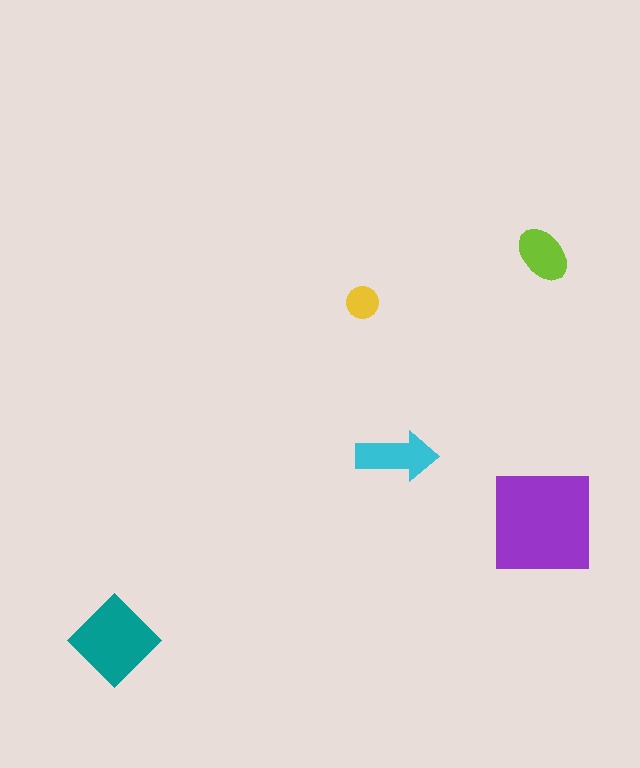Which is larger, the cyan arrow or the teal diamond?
The teal diamond.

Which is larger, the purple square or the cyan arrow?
The purple square.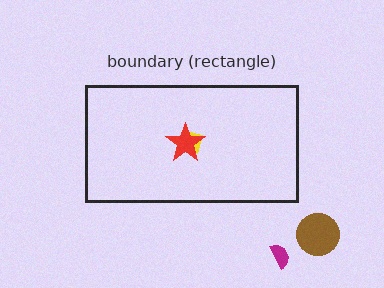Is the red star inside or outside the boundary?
Inside.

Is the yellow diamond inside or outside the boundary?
Inside.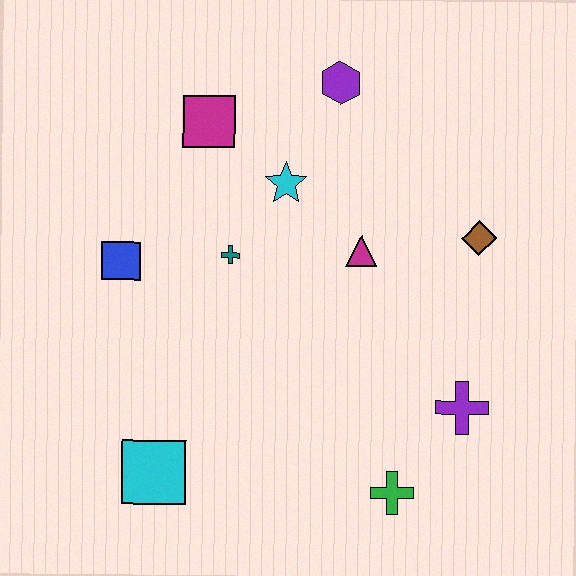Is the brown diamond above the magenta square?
No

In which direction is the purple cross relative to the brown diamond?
The purple cross is below the brown diamond.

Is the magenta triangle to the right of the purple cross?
No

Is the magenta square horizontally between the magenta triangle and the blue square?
Yes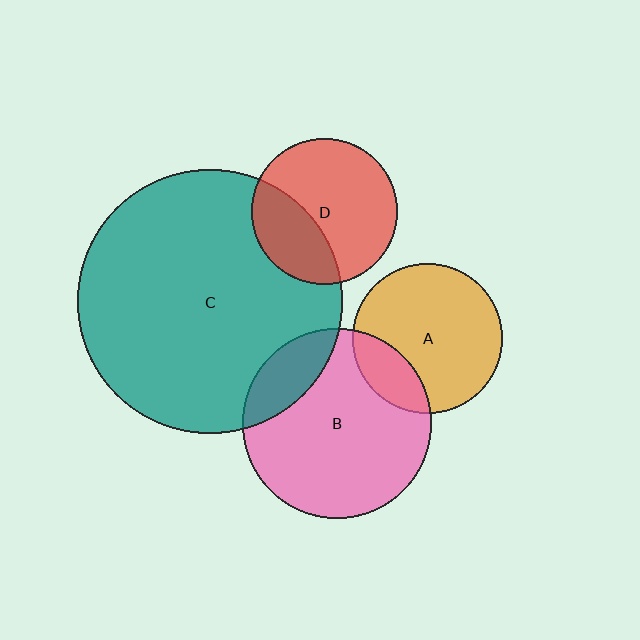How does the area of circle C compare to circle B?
Approximately 1.9 times.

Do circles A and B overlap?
Yes.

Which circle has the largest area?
Circle C (teal).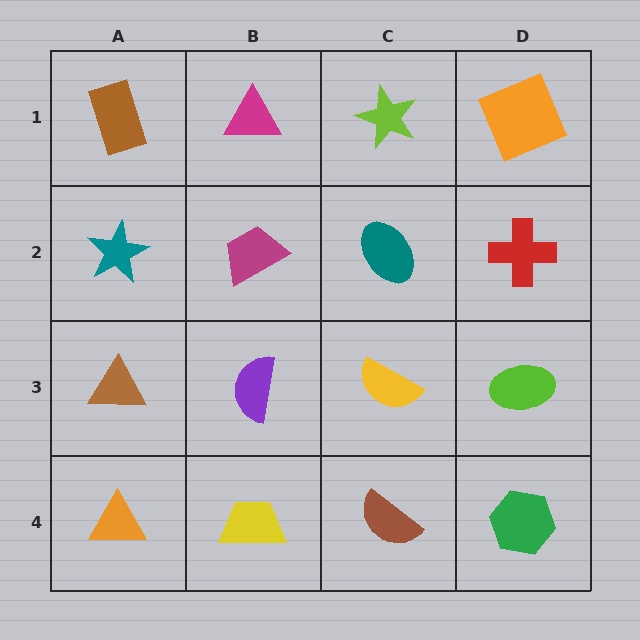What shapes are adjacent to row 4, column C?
A yellow semicircle (row 3, column C), a yellow trapezoid (row 4, column B), a green hexagon (row 4, column D).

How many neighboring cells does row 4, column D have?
2.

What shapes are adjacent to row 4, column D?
A lime ellipse (row 3, column D), a brown semicircle (row 4, column C).